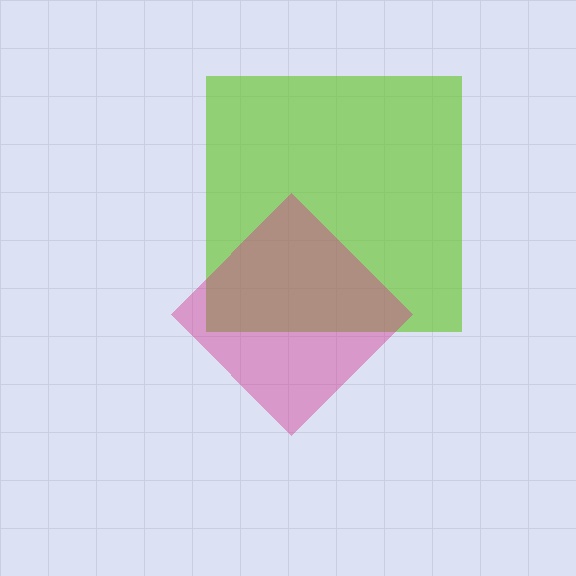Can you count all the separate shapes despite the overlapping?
Yes, there are 2 separate shapes.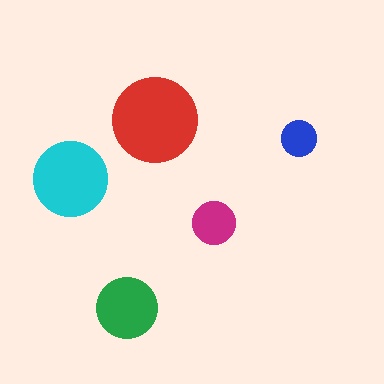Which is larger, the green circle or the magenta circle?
The green one.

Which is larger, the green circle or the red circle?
The red one.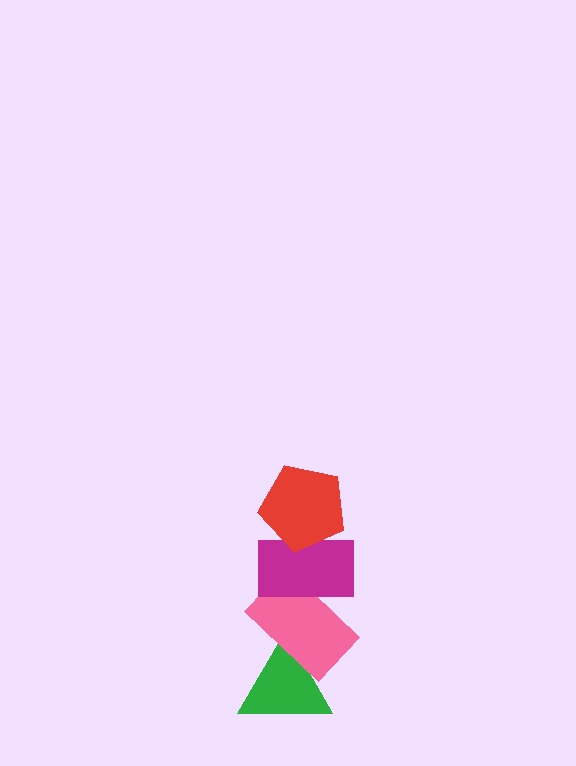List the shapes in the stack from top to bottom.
From top to bottom: the red pentagon, the magenta rectangle, the pink rectangle, the green triangle.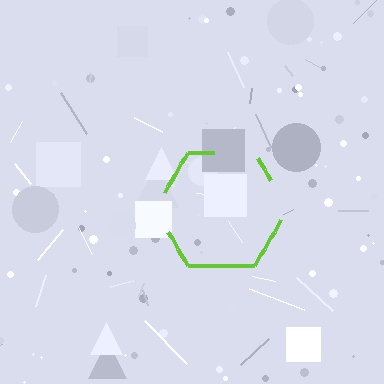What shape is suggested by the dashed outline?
The dashed outline suggests a hexagon.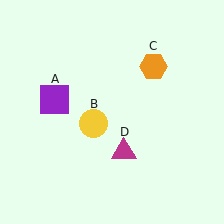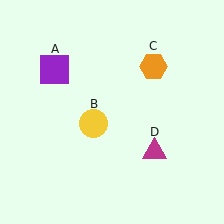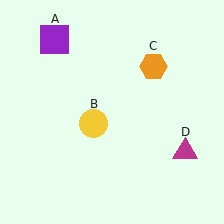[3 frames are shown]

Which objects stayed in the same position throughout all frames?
Yellow circle (object B) and orange hexagon (object C) remained stationary.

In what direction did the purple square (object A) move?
The purple square (object A) moved up.